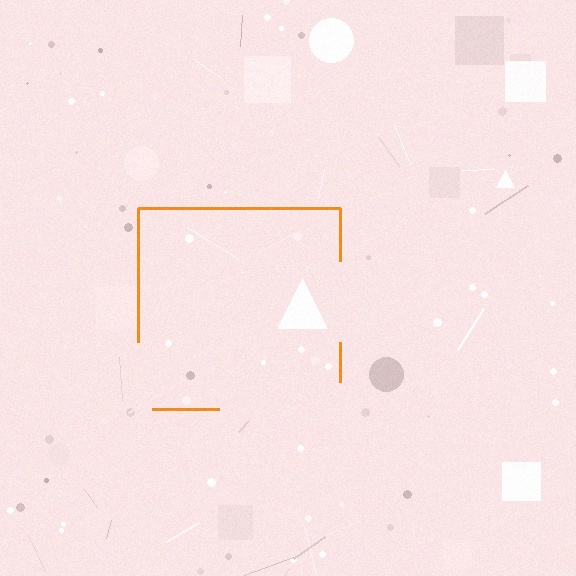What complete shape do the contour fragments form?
The contour fragments form a square.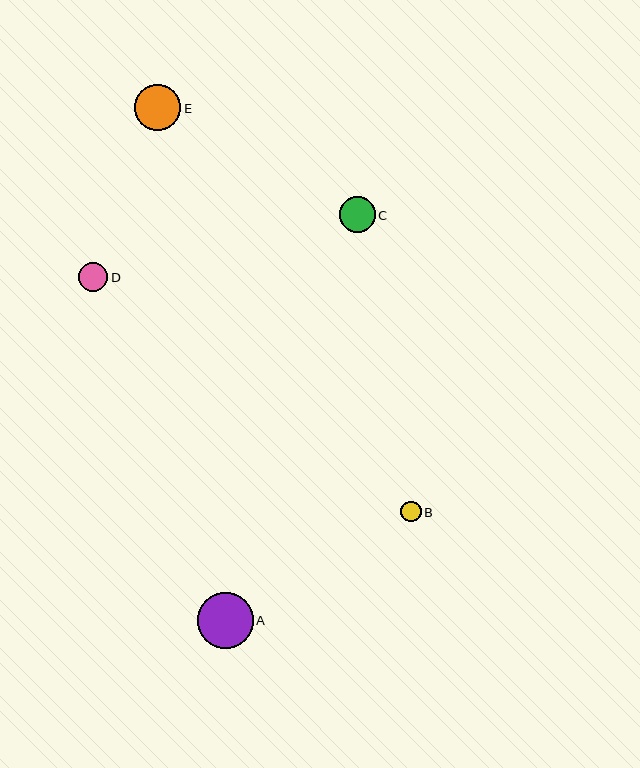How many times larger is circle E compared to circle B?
Circle E is approximately 2.3 times the size of circle B.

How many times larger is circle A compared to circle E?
Circle A is approximately 1.2 times the size of circle E.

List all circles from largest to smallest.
From largest to smallest: A, E, C, D, B.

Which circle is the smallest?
Circle B is the smallest with a size of approximately 20 pixels.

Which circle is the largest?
Circle A is the largest with a size of approximately 56 pixels.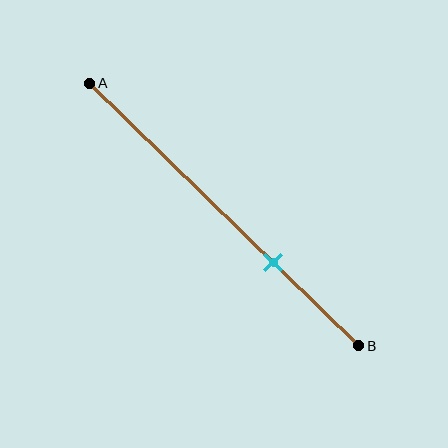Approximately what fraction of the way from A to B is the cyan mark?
The cyan mark is approximately 70% of the way from A to B.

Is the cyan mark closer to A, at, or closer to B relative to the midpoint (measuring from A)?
The cyan mark is closer to point B than the midpoint of segment AB.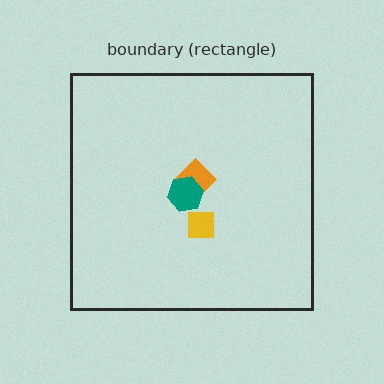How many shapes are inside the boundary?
3 inside, 0 outside.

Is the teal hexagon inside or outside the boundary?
Inside.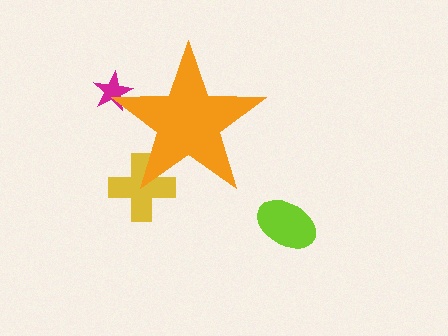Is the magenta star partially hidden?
Yes, the magenta star is partially hidden behind the orange star.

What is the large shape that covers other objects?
An orange star.